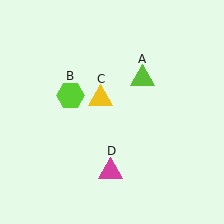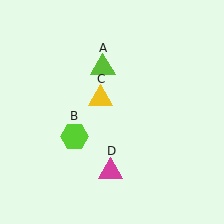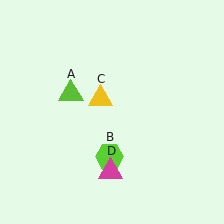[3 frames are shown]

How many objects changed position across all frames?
2 objects changed position: lime triangle (object A), lime hexagon (object B).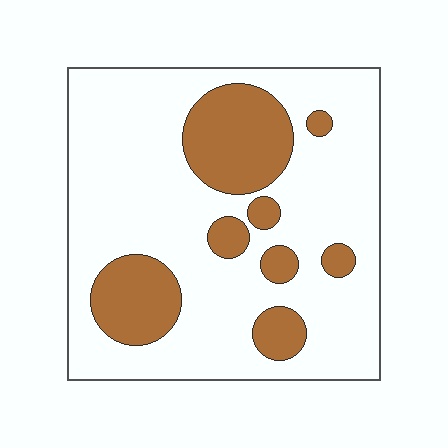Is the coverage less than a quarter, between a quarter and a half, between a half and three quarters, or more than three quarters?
Less than a quarter.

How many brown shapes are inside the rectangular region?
8.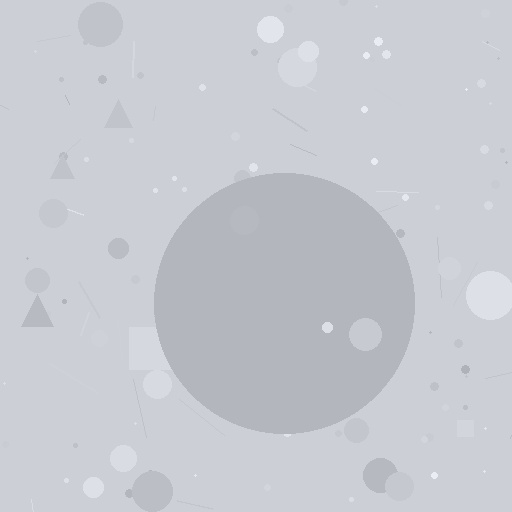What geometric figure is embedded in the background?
A circle is embedded in the background.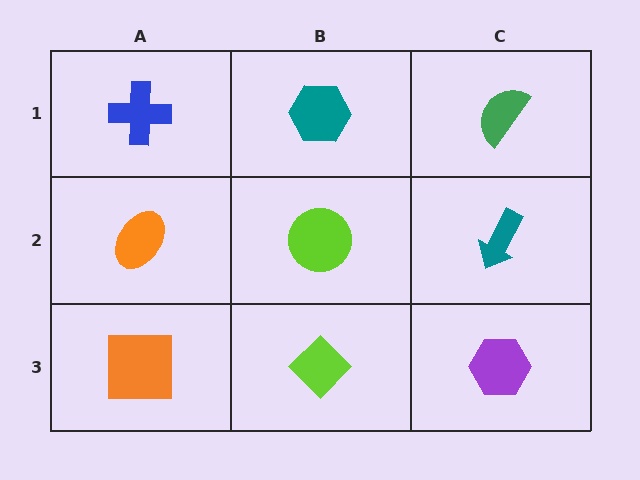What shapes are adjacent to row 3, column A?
An orange ellipse (row 2, column A), a lime diamond (row 3, column B).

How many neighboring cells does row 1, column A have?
2.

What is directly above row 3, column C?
A teal arrow.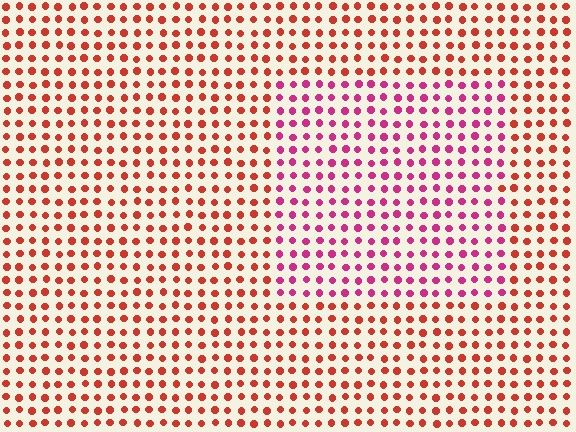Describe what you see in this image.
The image is filled with small red elements in a uniform arrangement. A rectangle-shaped region is visible where the elements are tinted to a slightly different hue, forming a subtle color boundary.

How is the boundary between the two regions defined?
The boundary is defined purely by a slight shift in hue (about 39 degrees). Spacing, size, and orientation are identical on both sides.